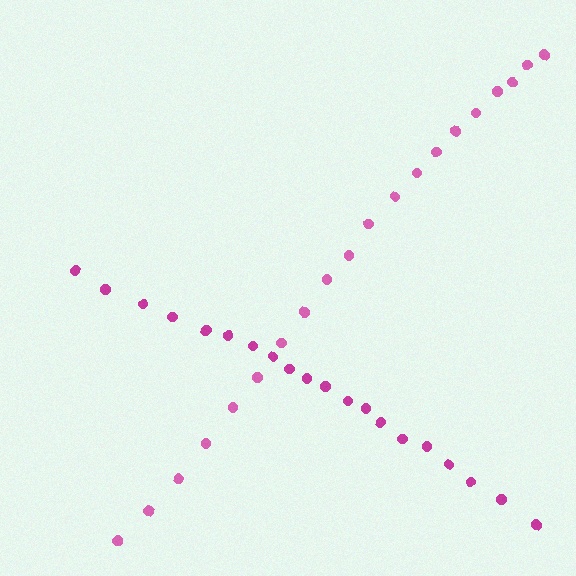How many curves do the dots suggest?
There are 2 distinct paths.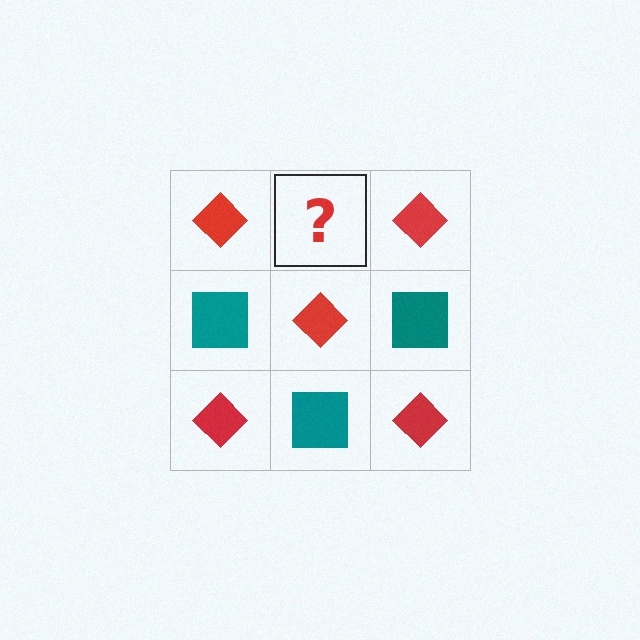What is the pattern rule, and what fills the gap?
The rule is that it alternates red diamond and teal square in a checkerboard pattern. The gap should be filled with a teal square.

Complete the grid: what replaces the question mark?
The question mark should be replaced with a teal square.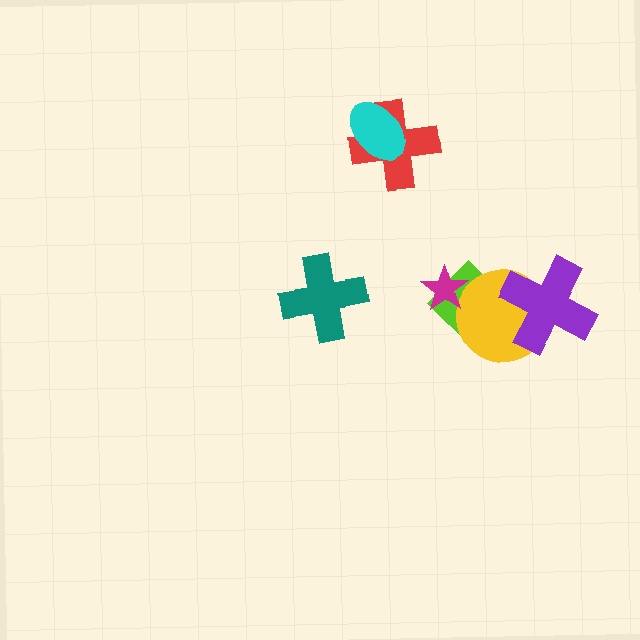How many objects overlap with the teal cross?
0 objects overlap with the teal cross.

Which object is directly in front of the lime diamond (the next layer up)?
The yellow circle is directly in front of the lime diamond.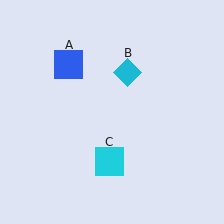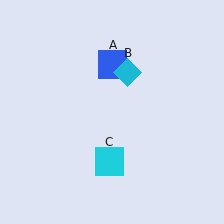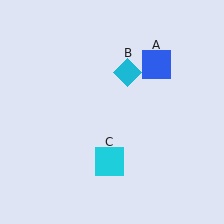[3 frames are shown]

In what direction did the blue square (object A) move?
The blue square (object A) moved right.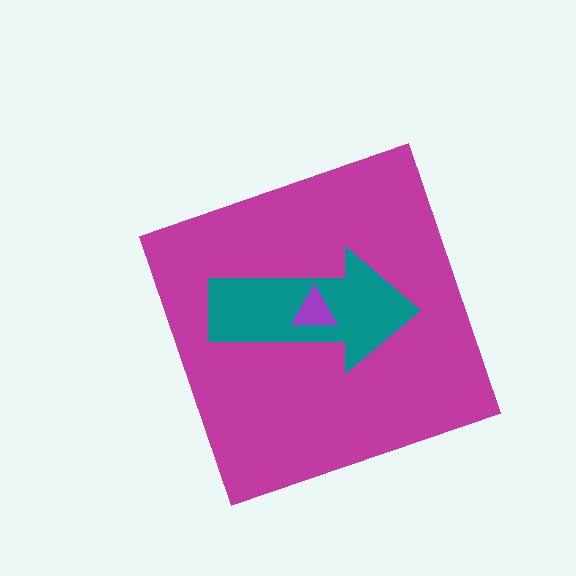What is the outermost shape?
The magenta diamond.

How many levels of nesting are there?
3.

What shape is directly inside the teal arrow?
The purple triangle.